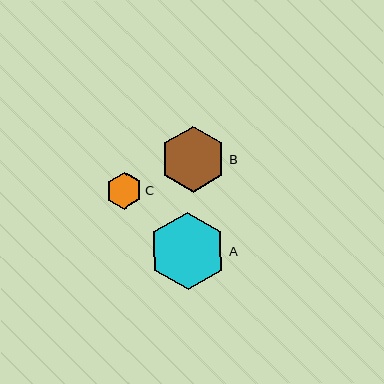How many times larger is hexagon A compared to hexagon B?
Hexagon A is approximately 1.2 times the size of hexagon B.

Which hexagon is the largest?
Hexagon A is the largest with a size of approximately 77 pixels.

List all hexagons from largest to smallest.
From largest to smallest: A, B, C.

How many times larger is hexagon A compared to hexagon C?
Hexagon A is approximately 2.1 times the size of hexagon C.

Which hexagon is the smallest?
Hexagon C is the smallest with a size of approximately 37 pixels.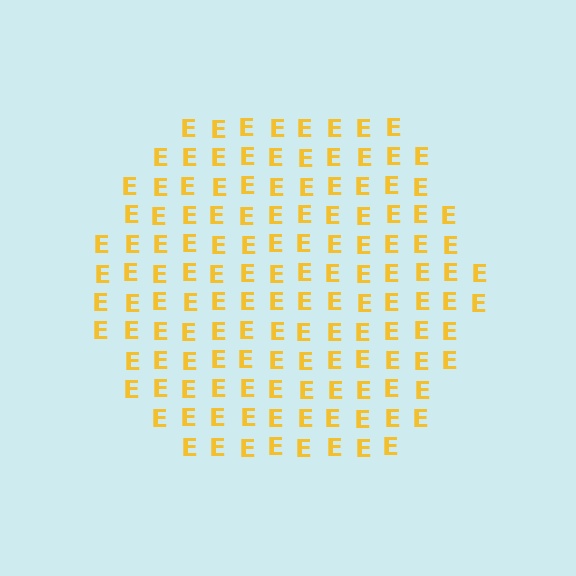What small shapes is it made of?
It is made of small letter E's.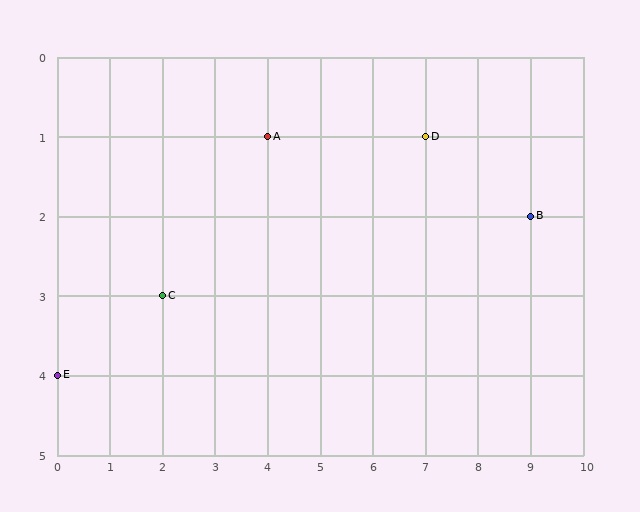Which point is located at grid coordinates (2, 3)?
Point C is at (2, 3).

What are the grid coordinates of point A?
Point A is at grid coordinates (4, 1).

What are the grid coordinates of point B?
Point B is at grid coordinates (9, 2).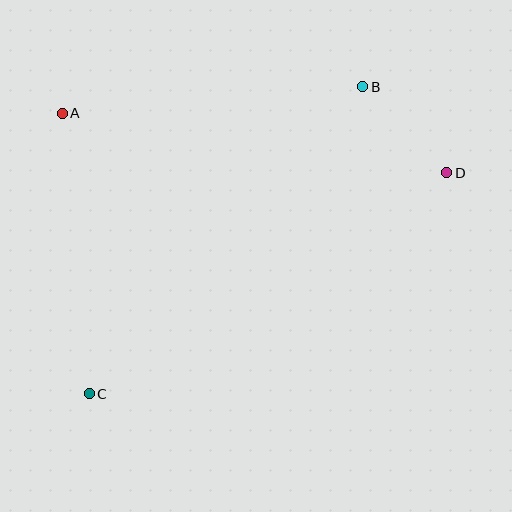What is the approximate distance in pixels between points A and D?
The distance between A and D is approximately 389 pixels.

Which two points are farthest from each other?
Points C and D are farthest from each other.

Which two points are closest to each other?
Points B and D are closest to each other.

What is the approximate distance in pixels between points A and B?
The distance between A and B is approximately 302 pixels.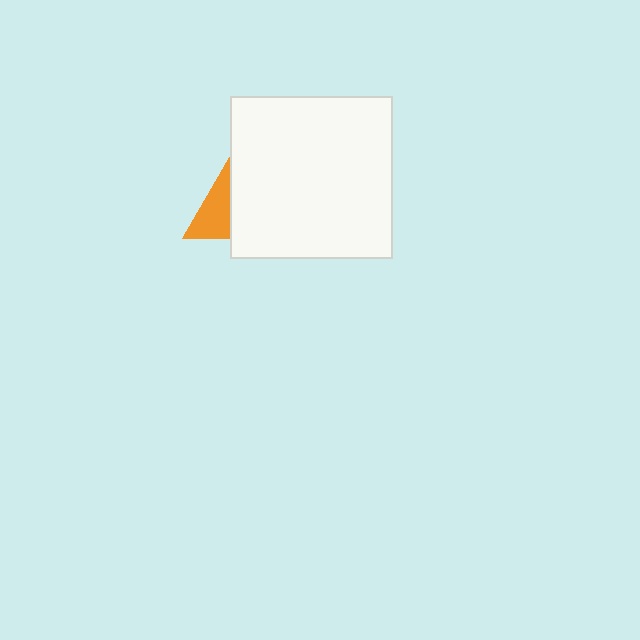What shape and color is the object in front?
The object in front is a white square.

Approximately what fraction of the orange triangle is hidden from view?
Roughly 57% of the orange triangle is hidden behind the white square.